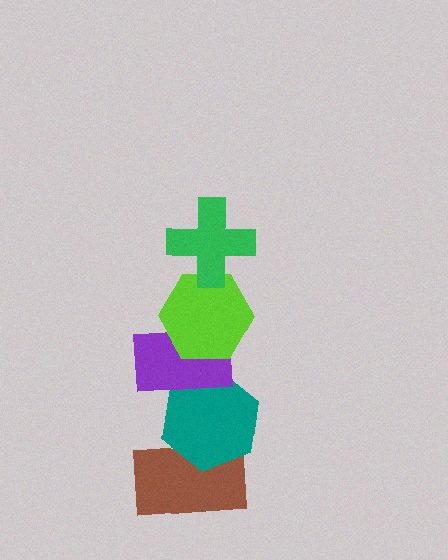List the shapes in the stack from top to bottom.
From top to bottom: the green cross, the lime hexagon, the purple rectangle, the teal hexagon, the brown rectangle.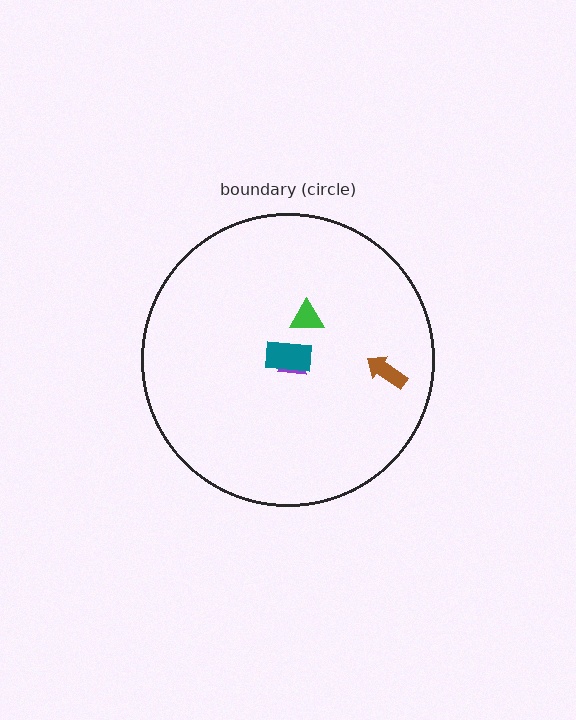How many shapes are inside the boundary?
4 inside, 0 outside.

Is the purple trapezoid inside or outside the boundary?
Inside.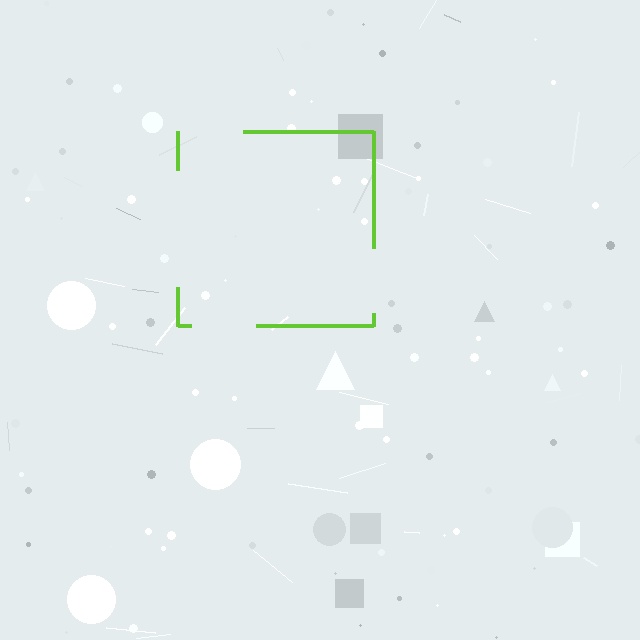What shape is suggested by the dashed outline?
The dashed outline suggests a square.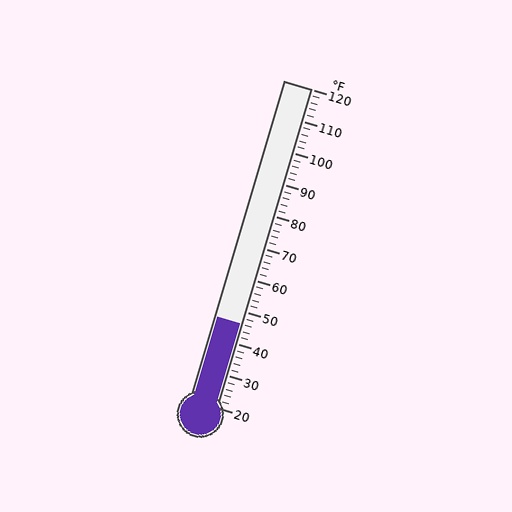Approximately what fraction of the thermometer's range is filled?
The thermometer is filled to approximately 25% of its range.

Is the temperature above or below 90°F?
The temperature is below 90°F.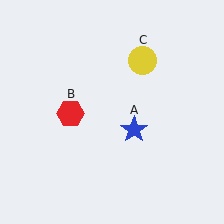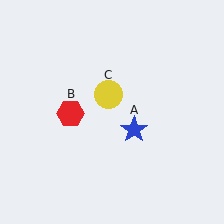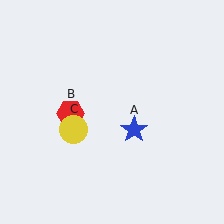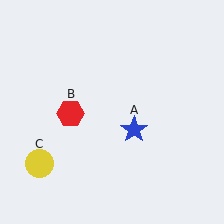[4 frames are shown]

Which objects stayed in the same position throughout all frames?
Blue star (object A) and red hexagon (object B) remained stationary.